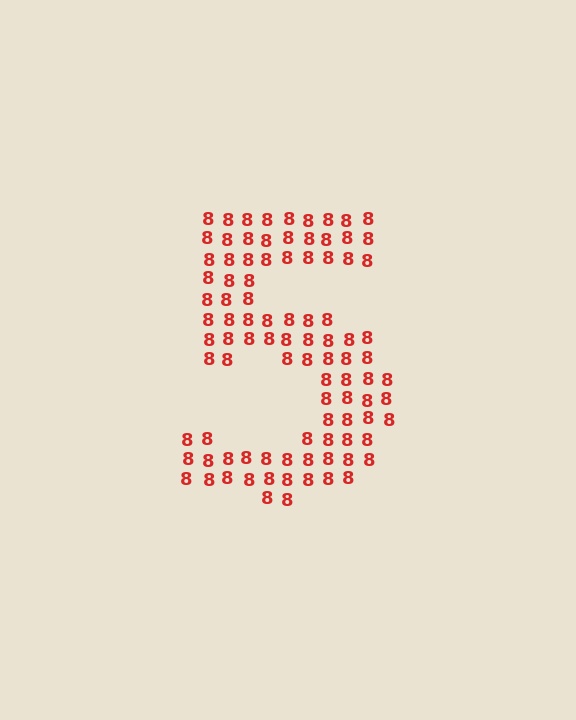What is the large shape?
The large shape is the digit 5.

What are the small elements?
The small elements are digit 8's.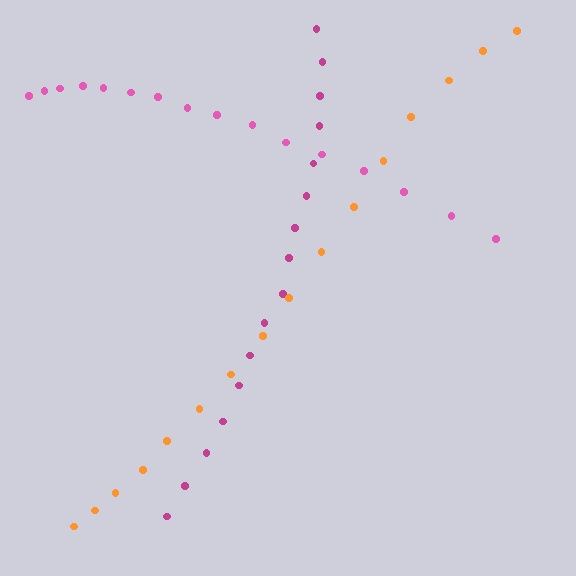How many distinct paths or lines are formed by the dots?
There are 3 distinct paths.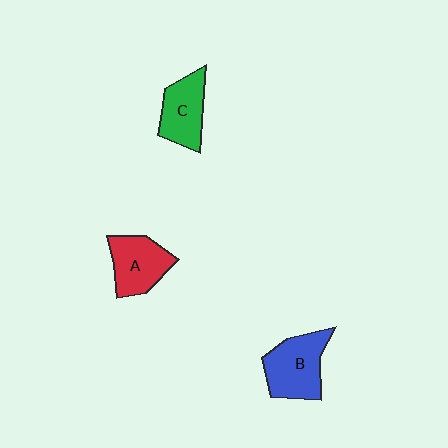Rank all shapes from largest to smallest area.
From largest to smallest: B (blue), A (red), C (green).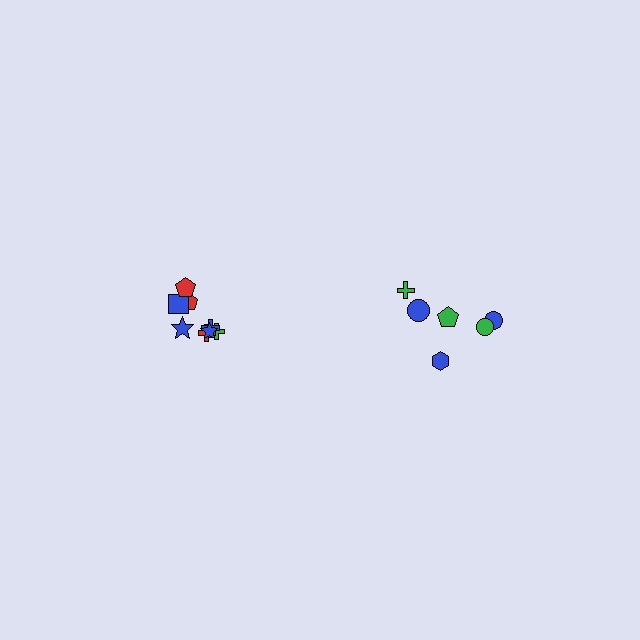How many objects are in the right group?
There are 6 objects.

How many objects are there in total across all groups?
There are 14 objects.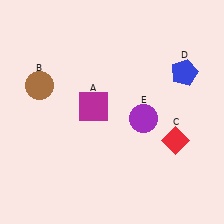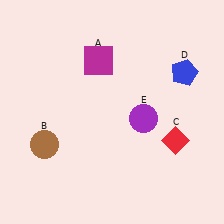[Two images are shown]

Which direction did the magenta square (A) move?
The magenta square (A) moved up.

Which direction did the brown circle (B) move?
The brown circle (B) moved down.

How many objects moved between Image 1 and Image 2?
2 objects moved between the two images.